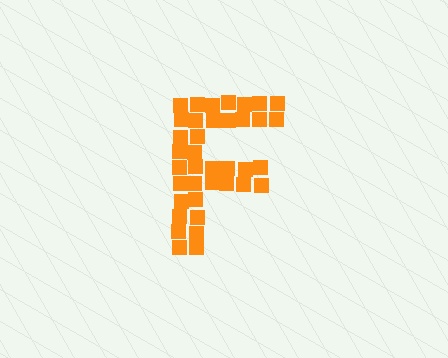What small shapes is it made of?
It is made of small squares.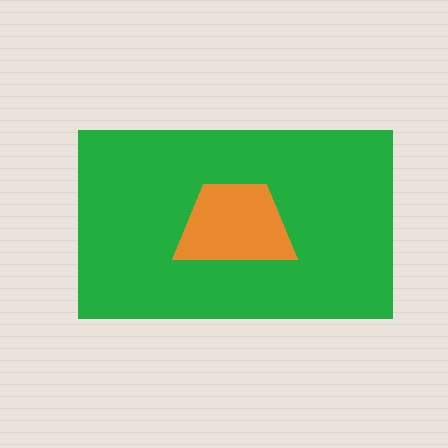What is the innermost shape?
The orange trapezoid.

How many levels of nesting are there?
2.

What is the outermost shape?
The green rectangle.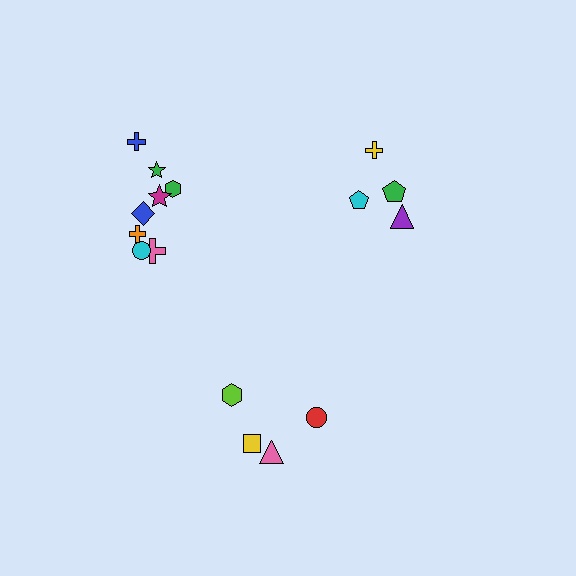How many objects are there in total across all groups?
There are 16 objects.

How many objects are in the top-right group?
There are 4 objects.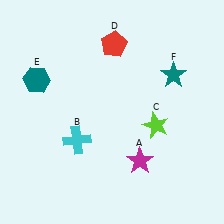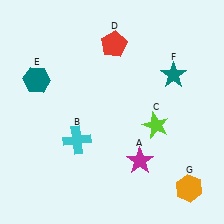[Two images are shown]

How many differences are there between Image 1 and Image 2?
There is 1 difference between the two images.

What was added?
An orange hexagon (G) was added in Image 2.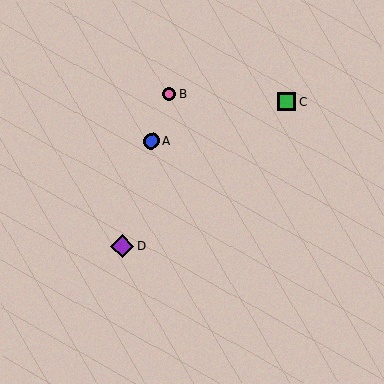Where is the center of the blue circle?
The center of the blue circle is at (152, 141).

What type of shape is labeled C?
Shape C is a green square.